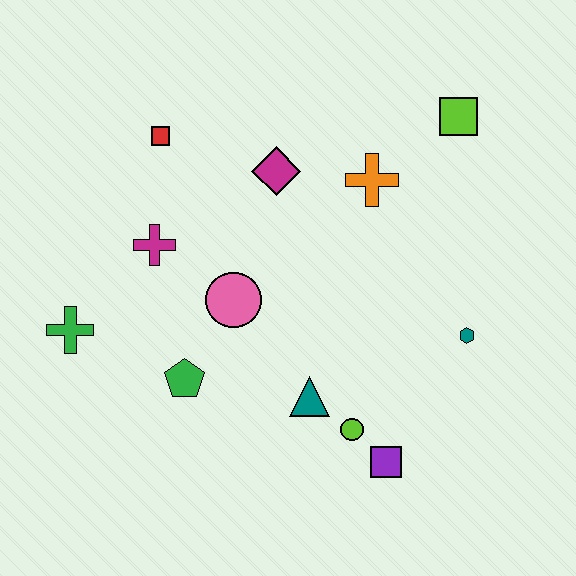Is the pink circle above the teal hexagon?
Yes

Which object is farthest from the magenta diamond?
The purple square is farthest from the magenta diamond.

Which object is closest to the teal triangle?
The lime circle is closest to the teal triangle.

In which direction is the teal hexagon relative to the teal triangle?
The teal hexagon is to the right of the teal triangle.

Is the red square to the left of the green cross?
No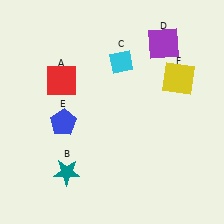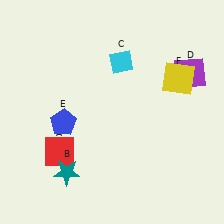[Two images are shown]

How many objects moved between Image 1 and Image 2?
2 objects moved between the two images.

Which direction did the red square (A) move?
The red square (A) moved down.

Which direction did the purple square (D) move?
The purple square (D) moved down.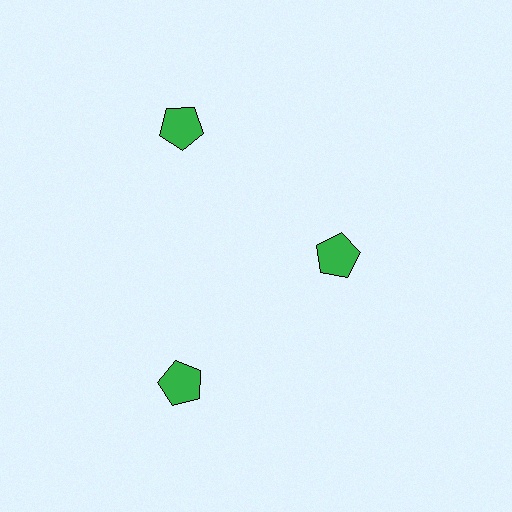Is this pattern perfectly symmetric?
No. The 3 green pentagons are arranged in a ring, but one element near the 3 o'clock position is pulled inward toward the center, breaking the 3-fold rotational symmetry.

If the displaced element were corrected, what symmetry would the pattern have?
It would have 3-fold rotational symmetry — the pattern would map onto itself every 120 degrees.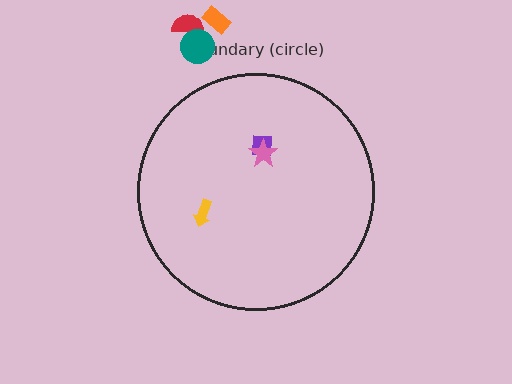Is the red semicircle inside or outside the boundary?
Outside.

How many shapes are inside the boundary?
3 inside, 3 outside.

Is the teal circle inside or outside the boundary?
Outside.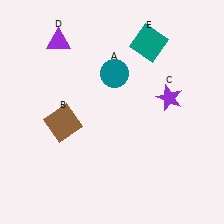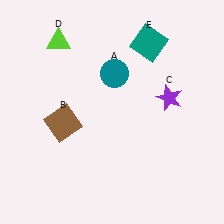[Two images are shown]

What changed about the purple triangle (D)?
In Image 1, D is purple. In Image 2, it changed to lime.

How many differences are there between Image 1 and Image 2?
There is 1 difference between the two images.